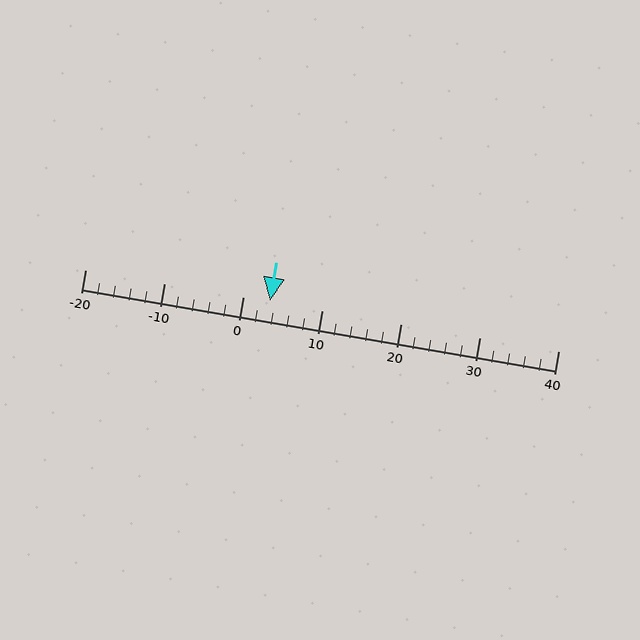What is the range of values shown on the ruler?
The ruler shows values from -20 to 40.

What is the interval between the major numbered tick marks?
The major tick marks are spaced 10 units apart.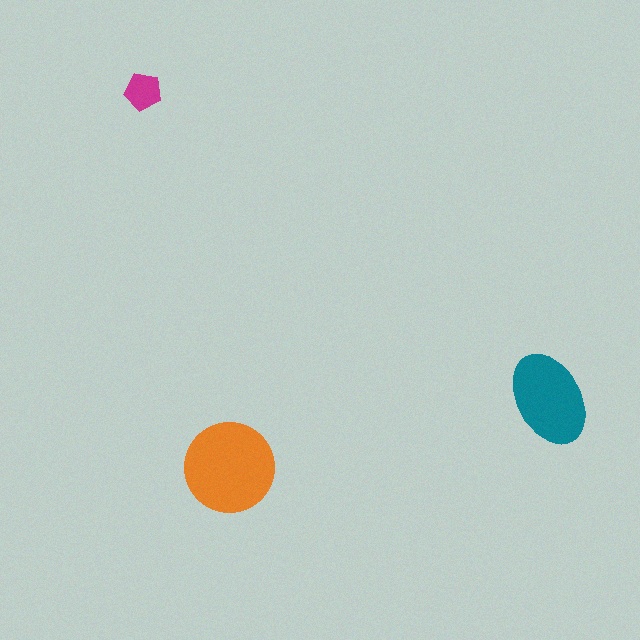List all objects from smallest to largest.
The magenta pentagon, the teal ellipse, the orange circle.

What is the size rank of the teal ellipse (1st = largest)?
2nd.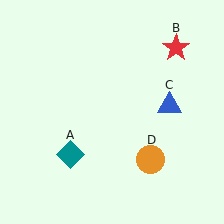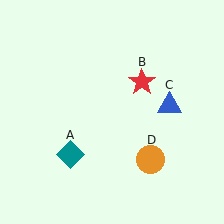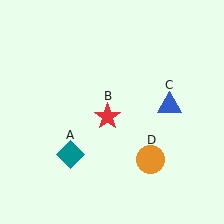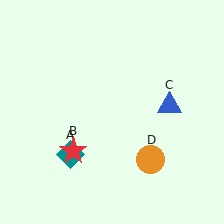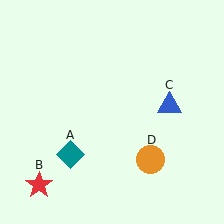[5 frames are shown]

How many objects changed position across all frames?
1 object changed position: red star (object B).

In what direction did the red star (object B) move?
The red star (object B) moved down and to the left.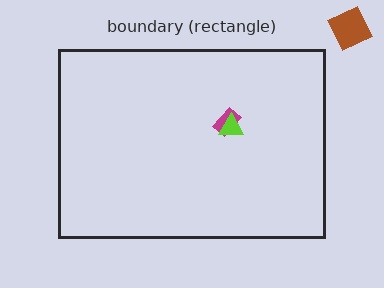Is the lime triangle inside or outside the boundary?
Inside.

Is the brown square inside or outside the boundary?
Outside.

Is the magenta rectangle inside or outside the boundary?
Inside.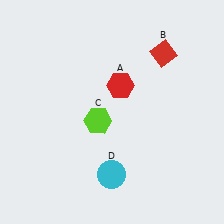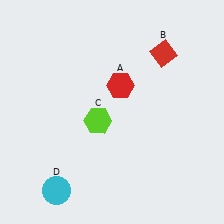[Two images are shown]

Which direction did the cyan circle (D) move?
The cyan circle (D) moved left.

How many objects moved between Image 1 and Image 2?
1 object moved between the two images.